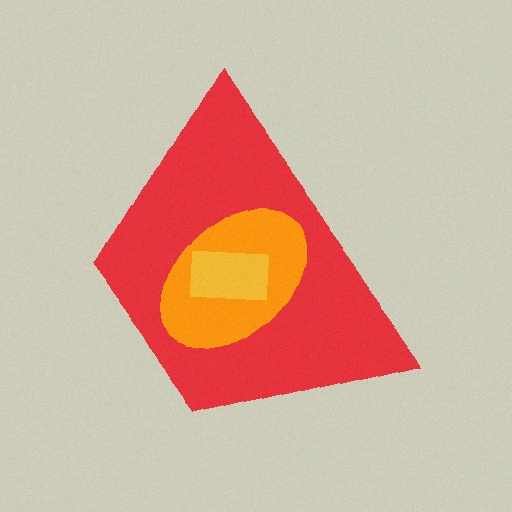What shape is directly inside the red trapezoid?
The orange ellipse.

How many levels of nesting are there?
3.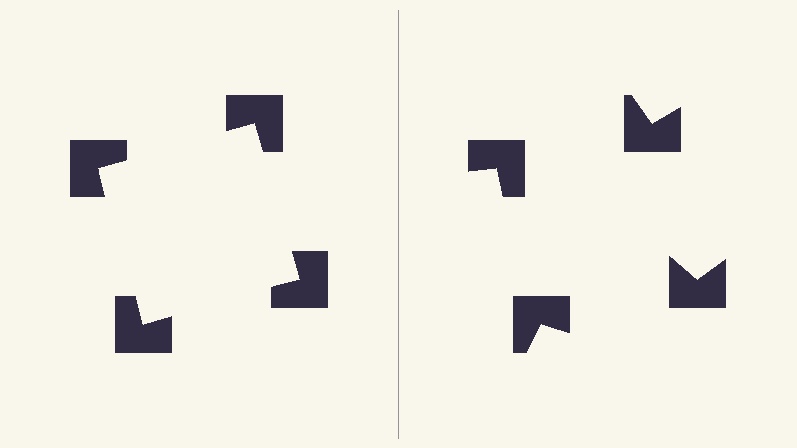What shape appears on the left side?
An illusory square.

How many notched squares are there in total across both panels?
8 — 4 on each side.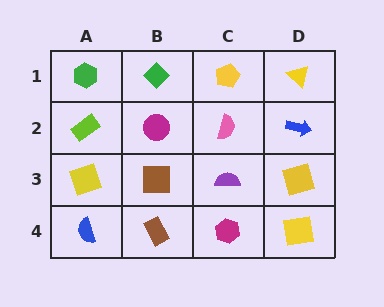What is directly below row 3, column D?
A yellow square.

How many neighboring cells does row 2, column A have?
3.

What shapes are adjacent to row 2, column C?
A yellow pentagon (row 1, column C), a purple semicircle (row 3, column C), a magenta circle (row 2, column B), a blue arrow (row 2, column D).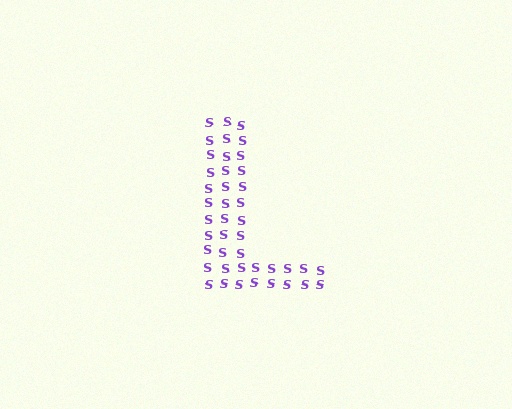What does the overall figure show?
The overall figure shows the letter L.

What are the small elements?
The small elements are letter S's.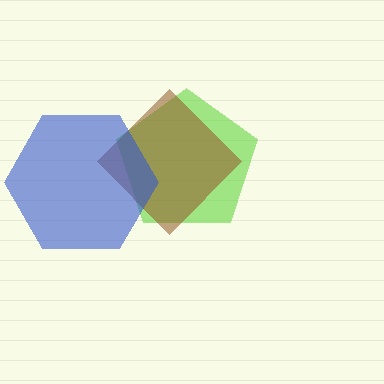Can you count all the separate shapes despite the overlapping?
Yes, there are 3 separate shapes.